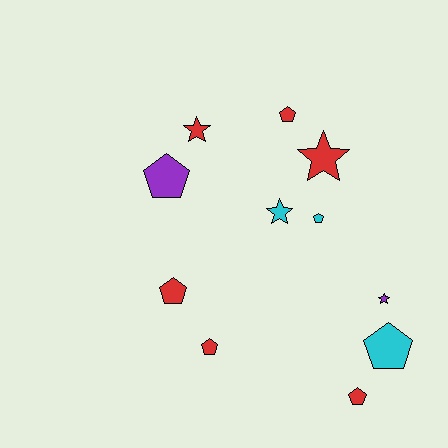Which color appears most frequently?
Red, with 6 objects.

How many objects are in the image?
There are 11 objects.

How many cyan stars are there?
There is 1 cyan star.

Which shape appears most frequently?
Pentagon, with 7 objects.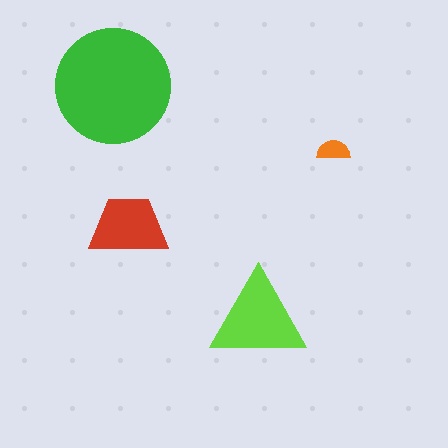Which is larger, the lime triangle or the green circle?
The green circle.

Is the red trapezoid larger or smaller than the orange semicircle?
Larger.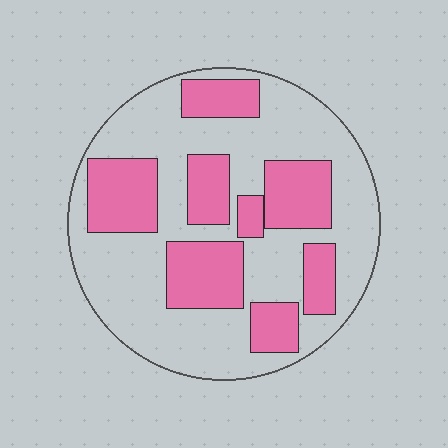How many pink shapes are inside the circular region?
8.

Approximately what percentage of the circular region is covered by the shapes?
Approximately 35%.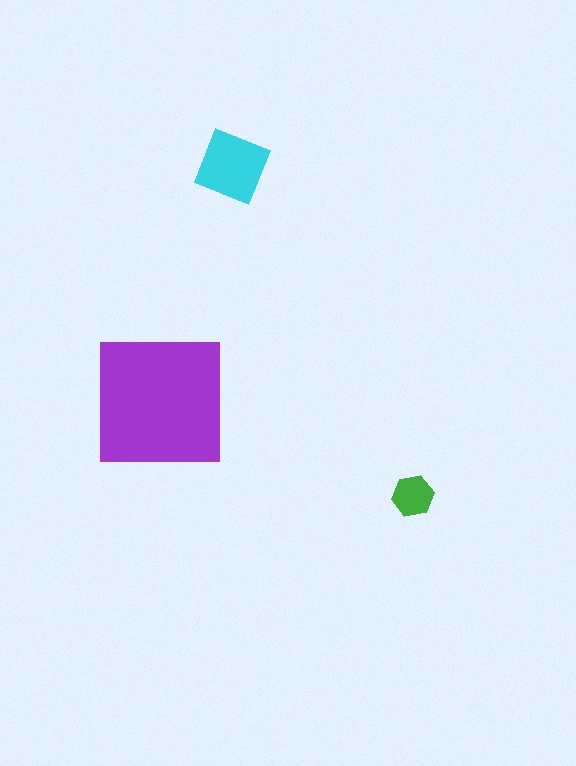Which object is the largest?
The purple square.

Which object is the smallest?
The green hexagon.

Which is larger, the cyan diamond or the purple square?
The purple square.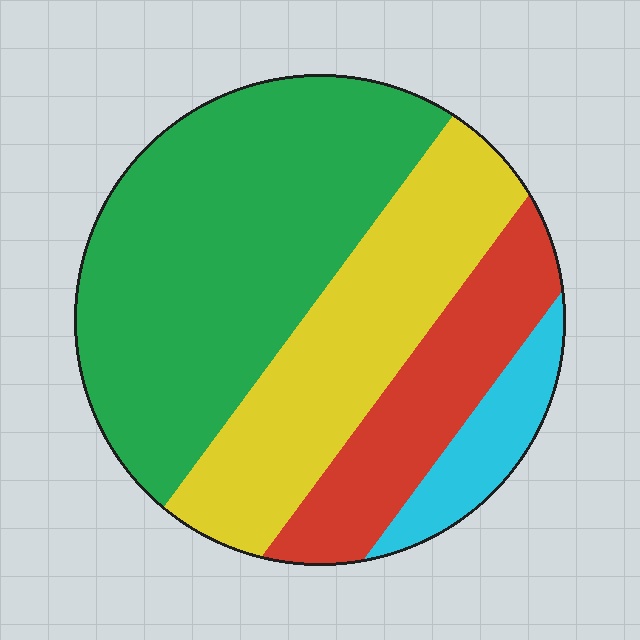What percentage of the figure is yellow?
Yellow covers around 25% of the figure.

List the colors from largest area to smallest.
From largest to smallest: green, yellow, red, cyan.